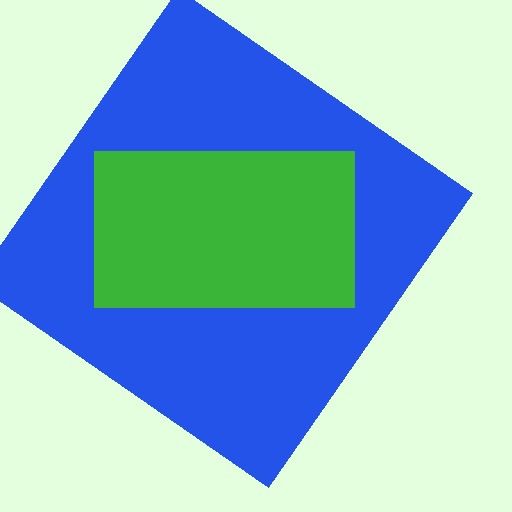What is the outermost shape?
The blue diamond.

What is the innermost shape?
The green rectangle.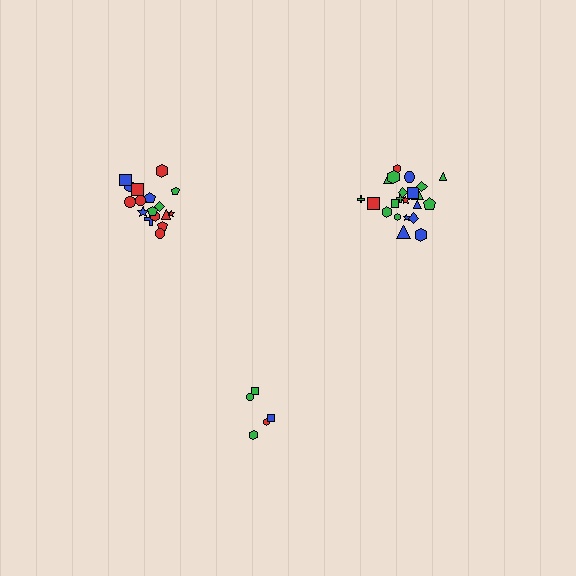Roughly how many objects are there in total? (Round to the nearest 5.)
Roughly 45 objects in total.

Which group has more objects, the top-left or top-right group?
The top-right group.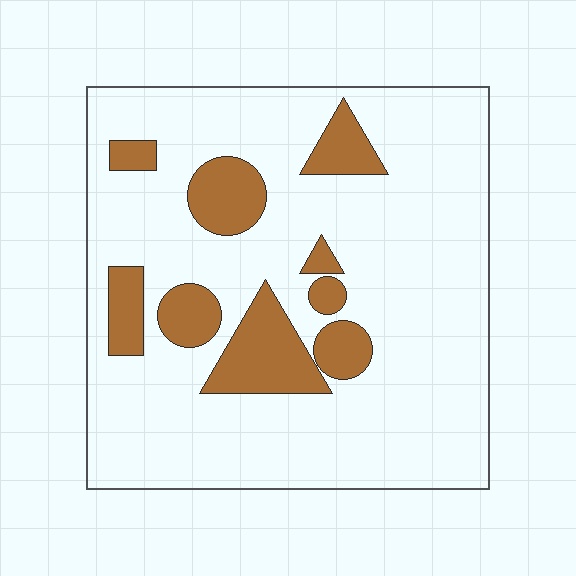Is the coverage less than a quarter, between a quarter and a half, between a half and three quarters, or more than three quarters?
Less than a quarter.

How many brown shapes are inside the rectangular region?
9.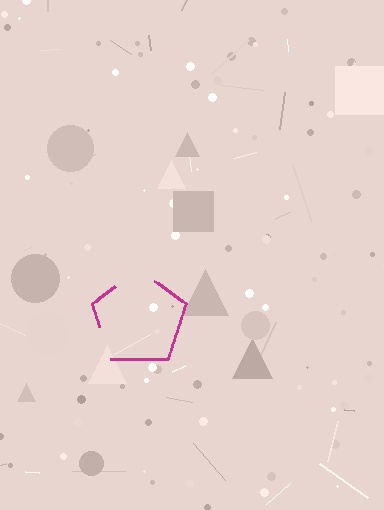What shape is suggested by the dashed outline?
The dashed outline suggests a pentagon.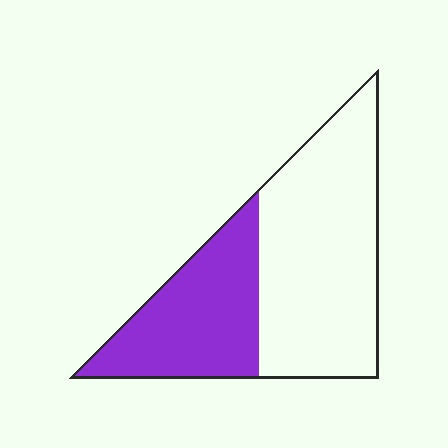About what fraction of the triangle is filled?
About three eighths (3/8).